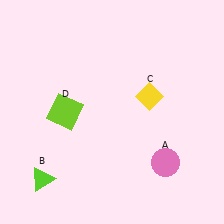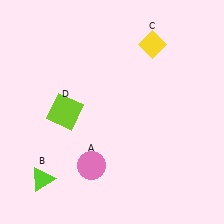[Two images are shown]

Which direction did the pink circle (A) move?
The pink circle (A) moved left.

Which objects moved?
The objects that moved are: the pink circle (A), the yellow diamond (C).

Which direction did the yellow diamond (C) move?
The yellow diamond (C) moved up.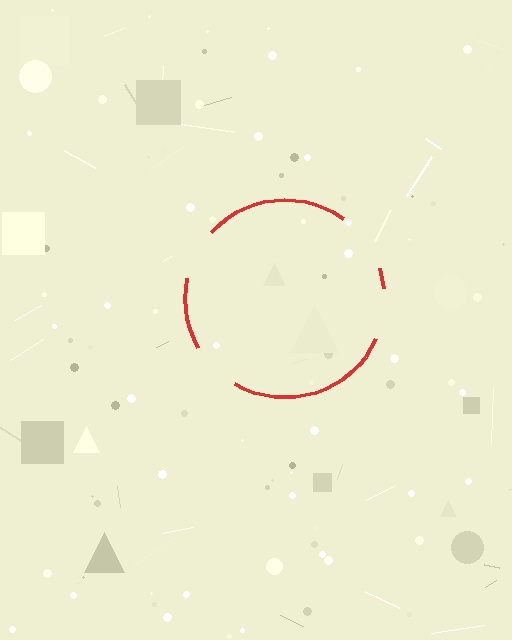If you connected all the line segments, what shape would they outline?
They would outline a circle.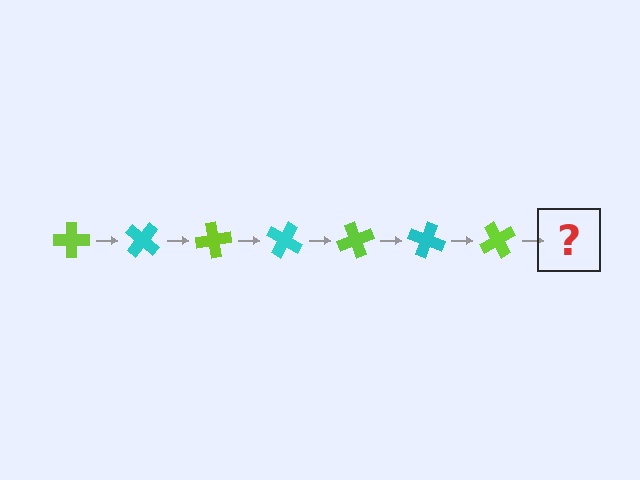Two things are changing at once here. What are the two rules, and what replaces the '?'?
The two rules are that it rotates 40 degrees each step and the color cycles through lime and cyan. The '?' should be a cyan cross, rotated 280 degrees from the start.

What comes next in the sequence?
The next element should be a cyan cross, rotated 280 degrees from the start.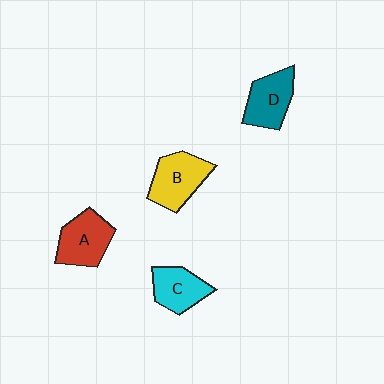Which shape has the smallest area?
Shape C (cyan).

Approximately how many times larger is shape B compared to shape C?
Approximately 1.2 times.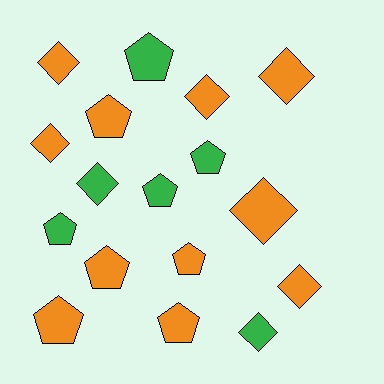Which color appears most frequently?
Orange, with 11 objects.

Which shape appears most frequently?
Pentagon, with 9 objects.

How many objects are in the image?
There are 17 objects.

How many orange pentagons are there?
There are 5 orange pentagons.